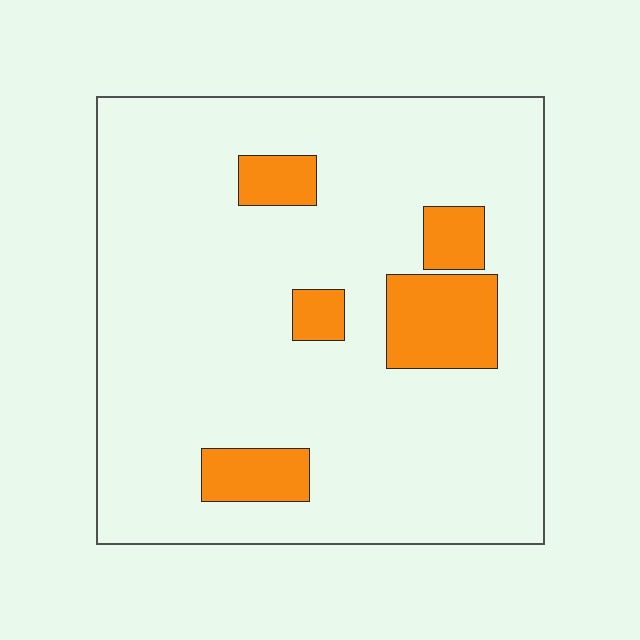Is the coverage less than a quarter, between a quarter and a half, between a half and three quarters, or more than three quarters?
Less than a quarter.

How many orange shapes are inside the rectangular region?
5.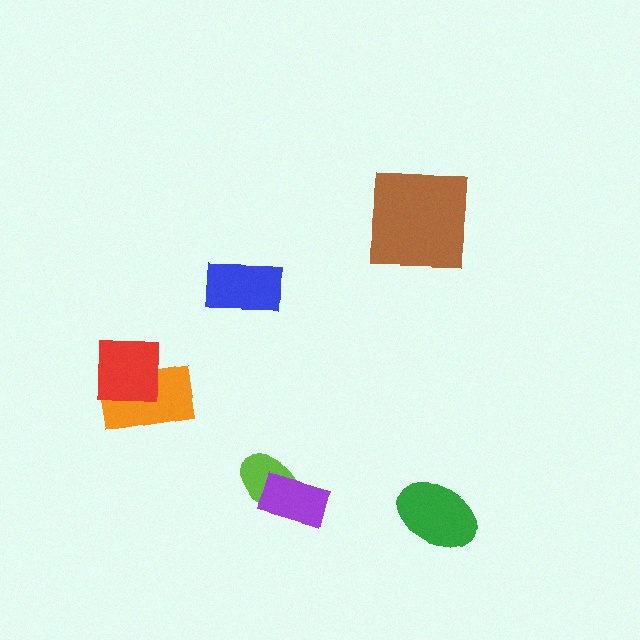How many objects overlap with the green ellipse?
0 objects overlap with the green ellipse.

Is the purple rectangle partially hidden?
No, no other shape covers it.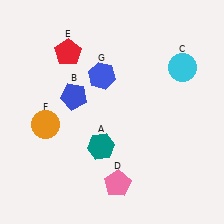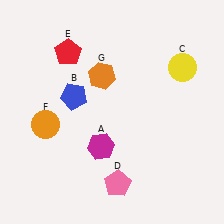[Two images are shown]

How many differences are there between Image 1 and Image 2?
There are 3 differences between the two images.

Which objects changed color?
A changed from teal to magenta. C changed from cyan to yellow. G changed from blue to orange.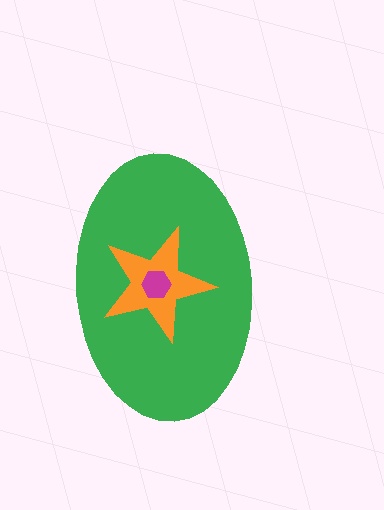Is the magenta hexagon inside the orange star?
Yes.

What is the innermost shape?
The magenta hexagon.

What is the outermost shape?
The green ellipse.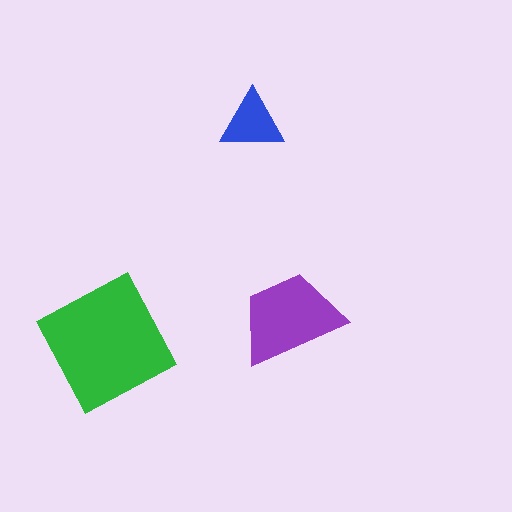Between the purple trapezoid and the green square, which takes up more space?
The green square.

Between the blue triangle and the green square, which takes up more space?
The green square.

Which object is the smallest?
The blue triangle.